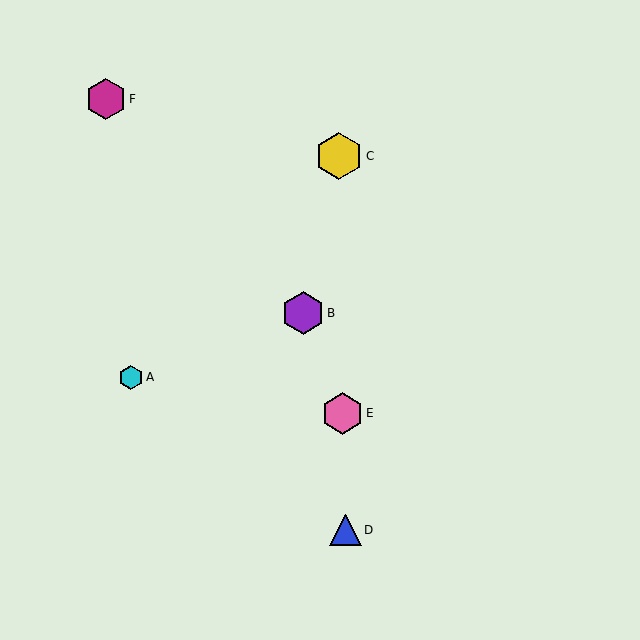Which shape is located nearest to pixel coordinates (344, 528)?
The blue triangle (labeled D) at (345, 530) is nearest to that location.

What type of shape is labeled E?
Shape E is a pink hexagon.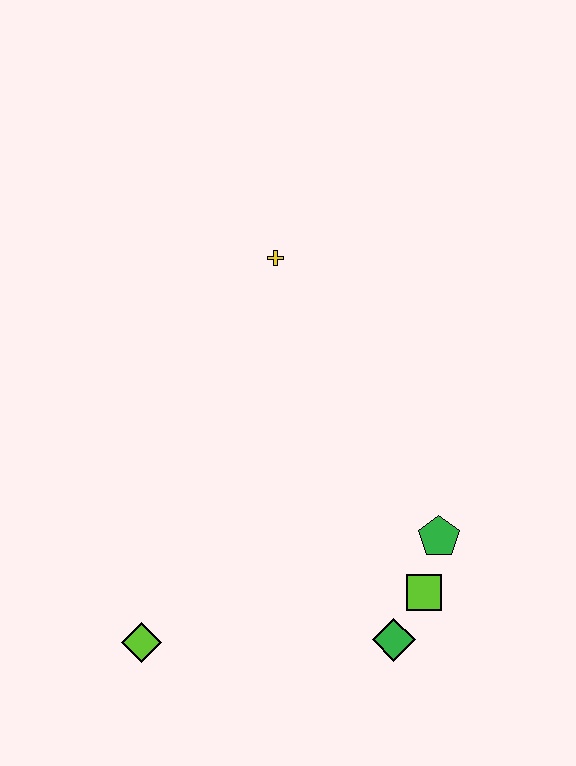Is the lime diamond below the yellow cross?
Yes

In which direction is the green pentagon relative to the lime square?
The green pentagon is above the lime square.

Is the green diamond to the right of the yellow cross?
Yes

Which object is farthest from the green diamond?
The yellow cross is farthest from the green diamond.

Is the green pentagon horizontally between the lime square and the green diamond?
No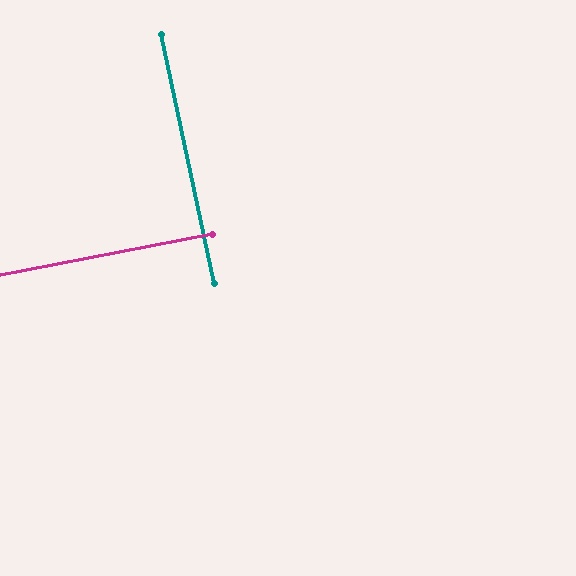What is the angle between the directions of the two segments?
Approximately 89 degrees.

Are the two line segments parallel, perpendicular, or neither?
Perpendicular — they meet at approximately 89°.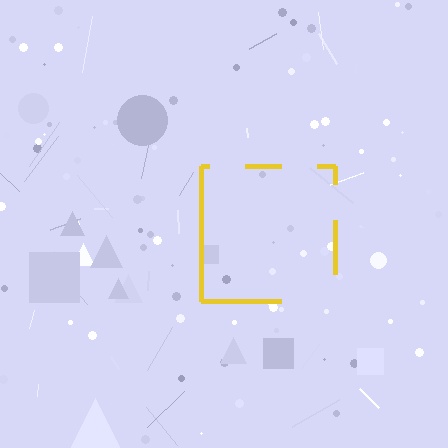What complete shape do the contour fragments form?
The contour fragments form a square.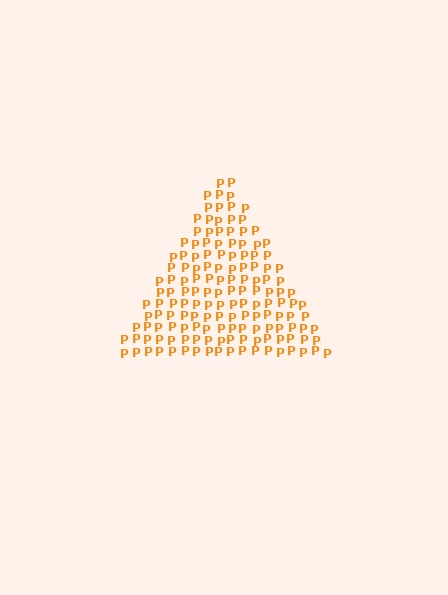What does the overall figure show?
The overall figure shows a triangle.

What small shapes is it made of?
It is made of small letter P's.